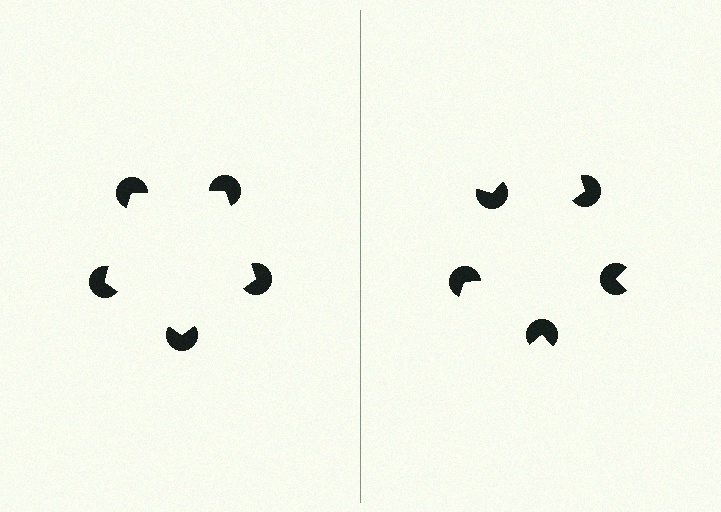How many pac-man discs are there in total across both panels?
10 — 5 on each side.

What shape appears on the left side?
An illusory pentagon.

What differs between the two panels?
The pac-man discs are positioned identically on both sides; only the wedge orientations differ. On the left they align to a pentagon; on the right they are misaligned.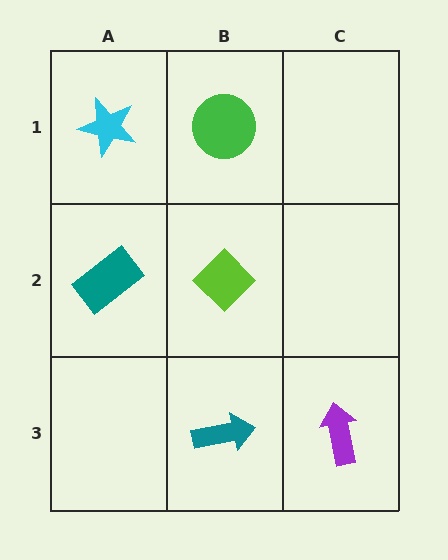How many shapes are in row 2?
2 shapes.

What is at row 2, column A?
A teal rectangle.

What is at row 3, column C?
A purple arrow.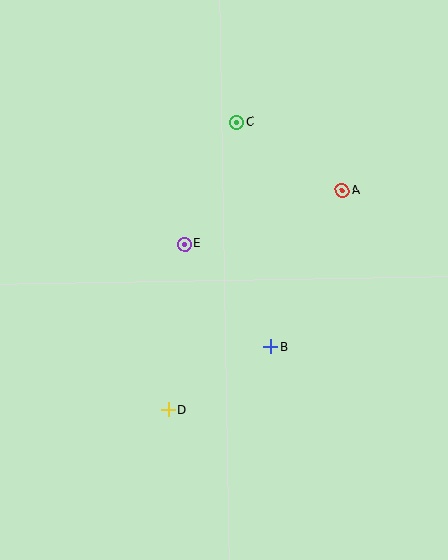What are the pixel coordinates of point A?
Point A is at (342, 190).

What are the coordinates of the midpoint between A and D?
The midpoint between A and D is at (255, 300).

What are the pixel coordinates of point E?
Point E is at (185, 244).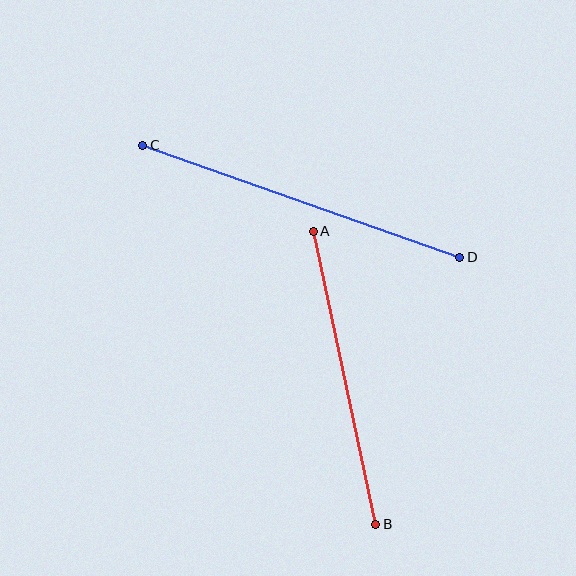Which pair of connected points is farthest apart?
Points C and D are farthest apart.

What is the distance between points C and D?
The distance is approximately 336 pixels.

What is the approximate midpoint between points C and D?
The midpoint is at approximately (301, 201) pixels.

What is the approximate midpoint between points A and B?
The midpoint is at approximately (344, 378) pixels.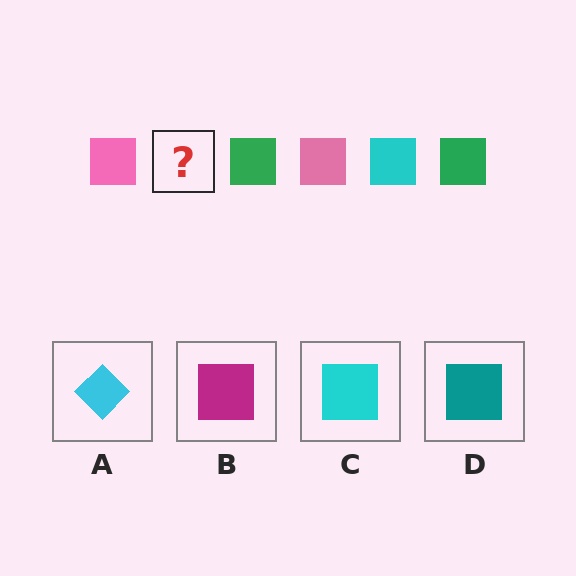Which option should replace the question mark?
Option C.